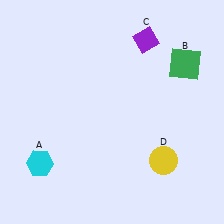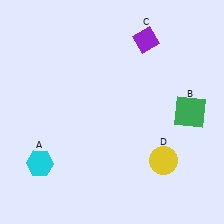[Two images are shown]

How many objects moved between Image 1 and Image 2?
1 object moved between the two images.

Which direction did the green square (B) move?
The green square (B) moved down.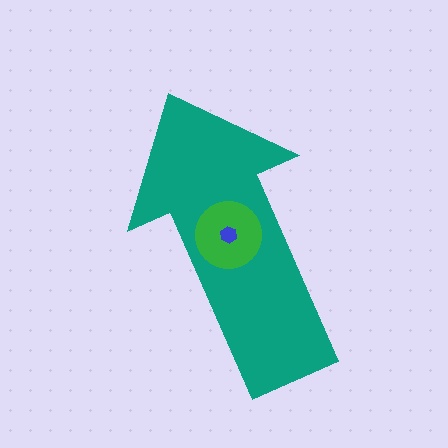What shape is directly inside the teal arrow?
The green circle.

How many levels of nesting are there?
3.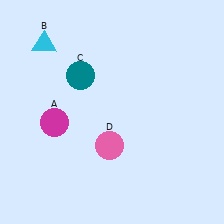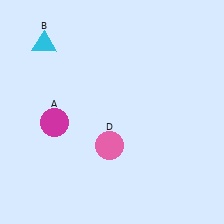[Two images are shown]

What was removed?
The teal circle (C) was removed in Image 2.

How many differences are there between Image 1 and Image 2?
There is 1 difference between the two images.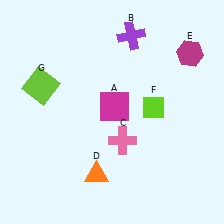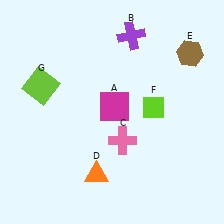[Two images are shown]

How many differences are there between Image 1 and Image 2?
There is 1 difference between the two images.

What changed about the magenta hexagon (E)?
In Image 1, E is magenta. In Image 2, it changed to brown.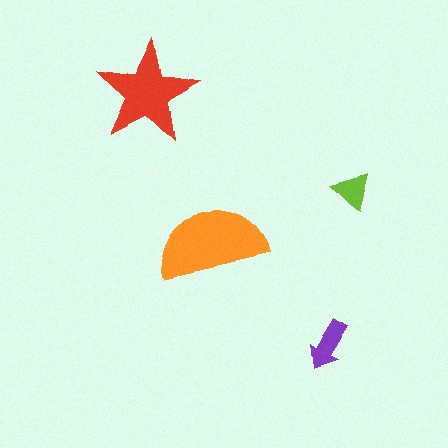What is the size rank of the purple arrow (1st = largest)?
3rd.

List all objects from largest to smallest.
The orange semicircle, the red star, the purple arrow, the lime triangle.